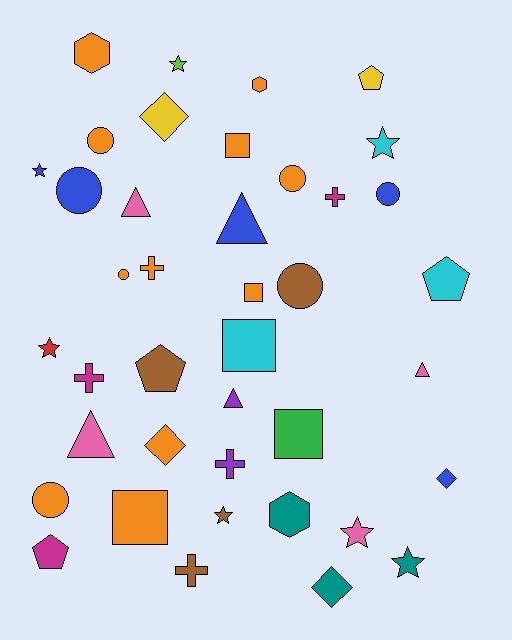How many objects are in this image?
There are 40 objects.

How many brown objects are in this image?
There are 4 brown objects.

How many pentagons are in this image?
There are 4 pentagons.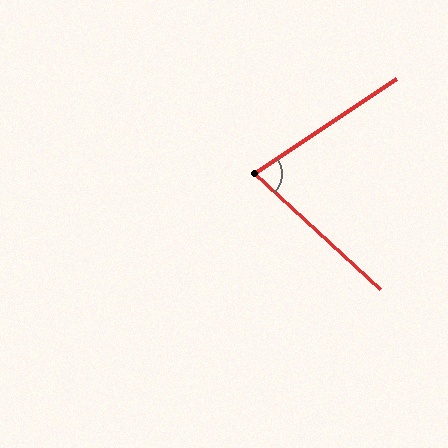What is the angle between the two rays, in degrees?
Approximately 76 degrees.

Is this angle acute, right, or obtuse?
It is acute.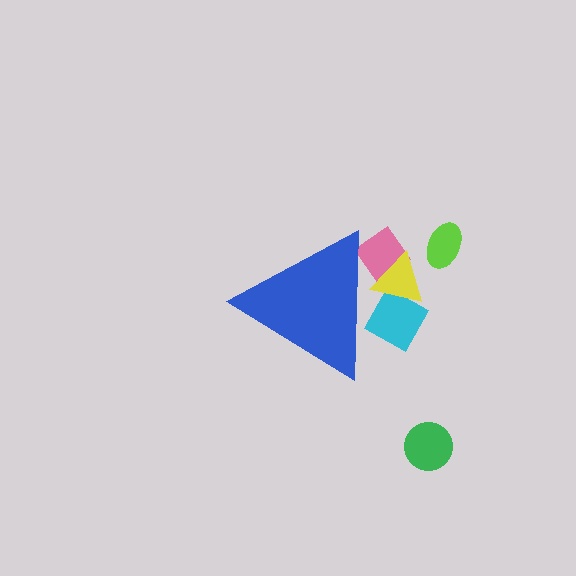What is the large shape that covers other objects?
A blue triangle.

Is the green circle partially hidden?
No, the green circle is fully visible.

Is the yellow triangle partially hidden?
Yes, the yellow triangle is partially hidden behind the blue triangle.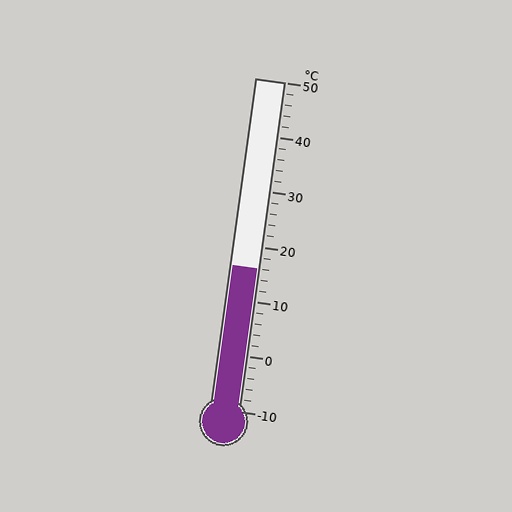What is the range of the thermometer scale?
The thermometer scale ranges from -10°C to 50°C.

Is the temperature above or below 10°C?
The temperature is above 10°C.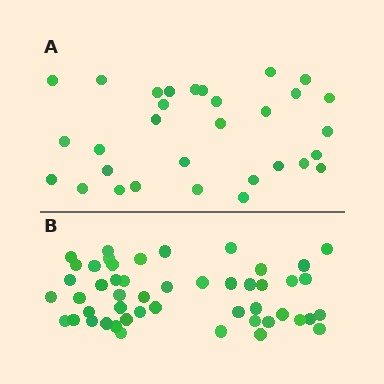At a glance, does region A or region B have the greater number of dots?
Region B (the bottom region) has more dots.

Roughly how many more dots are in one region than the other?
Region B has approximately 20 more dots than region A.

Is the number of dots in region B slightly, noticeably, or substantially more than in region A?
Region B has substantially more. The ratio is roughly 1.6 to 1.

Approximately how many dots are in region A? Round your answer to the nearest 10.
About 30 dots. (The exact count is 31, which rounds to 30.)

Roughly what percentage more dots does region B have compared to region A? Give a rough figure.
About 60% more.